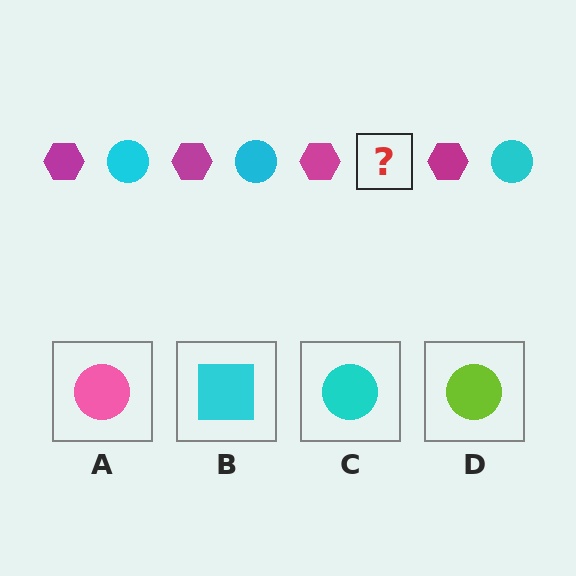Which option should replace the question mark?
Option C.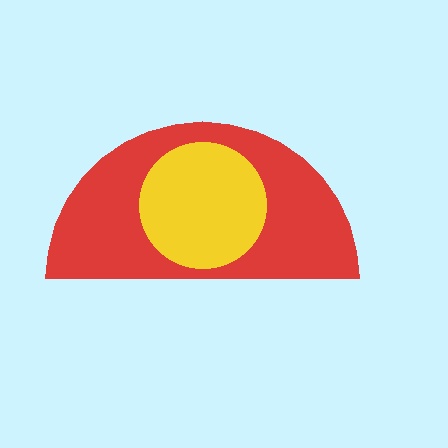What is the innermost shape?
The yellow circle.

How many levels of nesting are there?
2.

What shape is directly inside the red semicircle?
The yellow circle.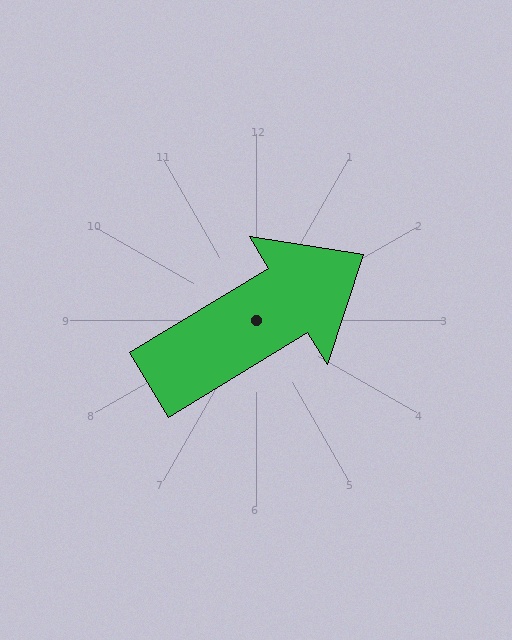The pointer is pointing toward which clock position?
Roughly 2 o'clock.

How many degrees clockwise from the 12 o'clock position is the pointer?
Approximately 59 degrees.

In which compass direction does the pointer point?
Northeast.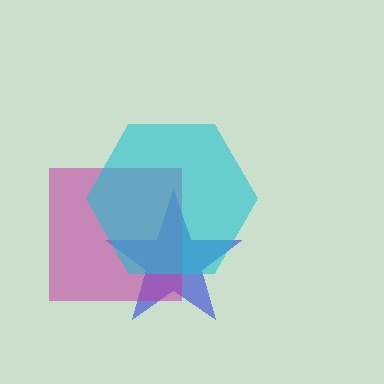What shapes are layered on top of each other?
The layered shapes are: a blue star, a magenta square, a cyan hexagon.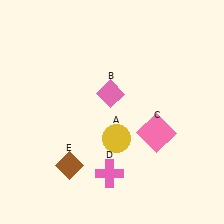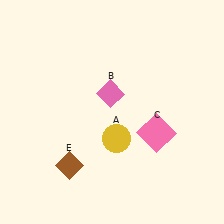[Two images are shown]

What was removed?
The pink cross (D) was removed in Image 2.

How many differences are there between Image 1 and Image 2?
There is 1 difference between the two images.